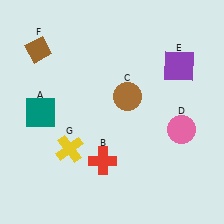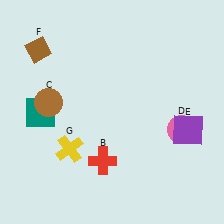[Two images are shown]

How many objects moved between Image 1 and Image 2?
2 objects moved between the two images.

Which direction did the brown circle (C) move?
The brown circle (C) moved left.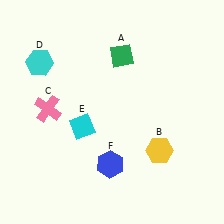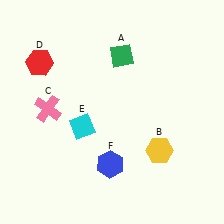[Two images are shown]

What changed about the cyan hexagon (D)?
In Image 1, D is cyan. In Image 2, it changed to red.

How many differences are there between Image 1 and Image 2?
There is 1 difference between the two images.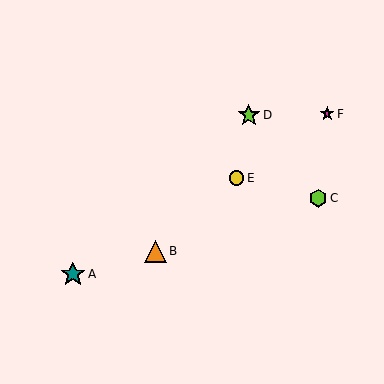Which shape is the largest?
The teal star (labeled A) is the largest.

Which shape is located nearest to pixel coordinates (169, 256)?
The orange triangle (labeled B) at (156, 251) is nearest to that location.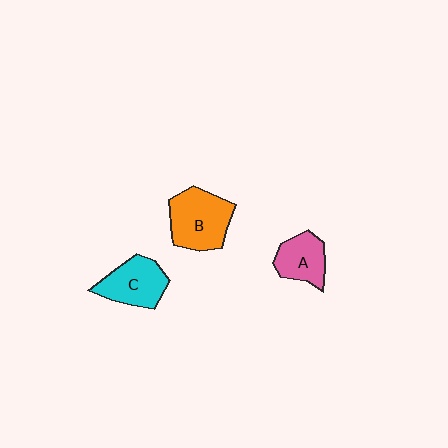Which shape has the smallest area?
Shape A (pink).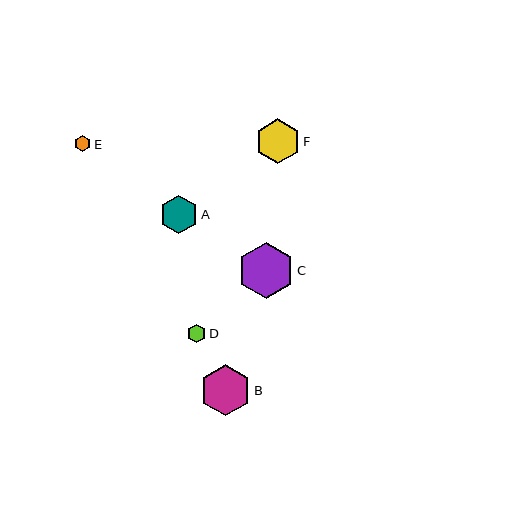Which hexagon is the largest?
Hexagon C is the largest with a size of approximately 56 pixels.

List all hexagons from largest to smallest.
From largest to smallest: C, B, F, A, D, E.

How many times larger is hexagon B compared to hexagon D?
Hexagon B is approximately 2.7 times the size of hexagon D.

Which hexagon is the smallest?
Hexagon E is the smallest with a size of approximately 16 pixels.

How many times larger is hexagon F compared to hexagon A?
Hexagon F is approximately 1.2 times the size of hexagon A.